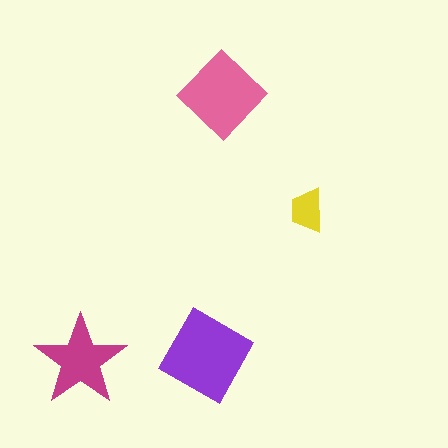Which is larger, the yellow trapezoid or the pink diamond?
The pink diamond.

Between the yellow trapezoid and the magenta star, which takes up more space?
The magenta star.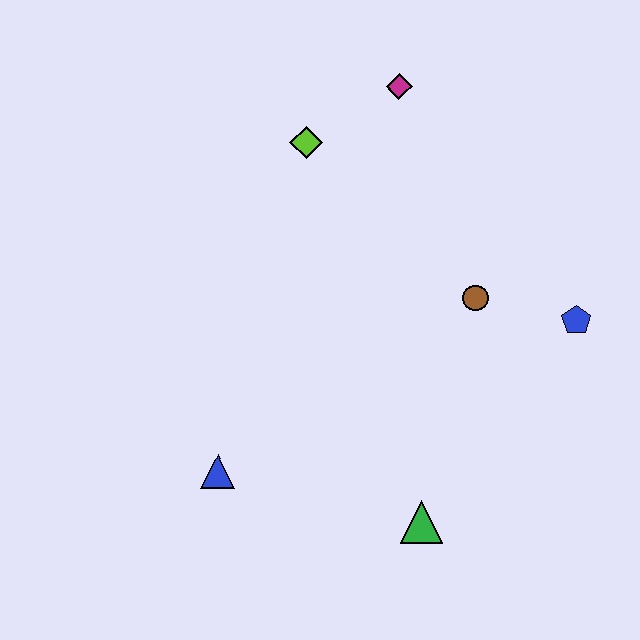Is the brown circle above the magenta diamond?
No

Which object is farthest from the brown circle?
The blue triangle is farthest from the brown circle.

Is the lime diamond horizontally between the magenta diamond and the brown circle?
No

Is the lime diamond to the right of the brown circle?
No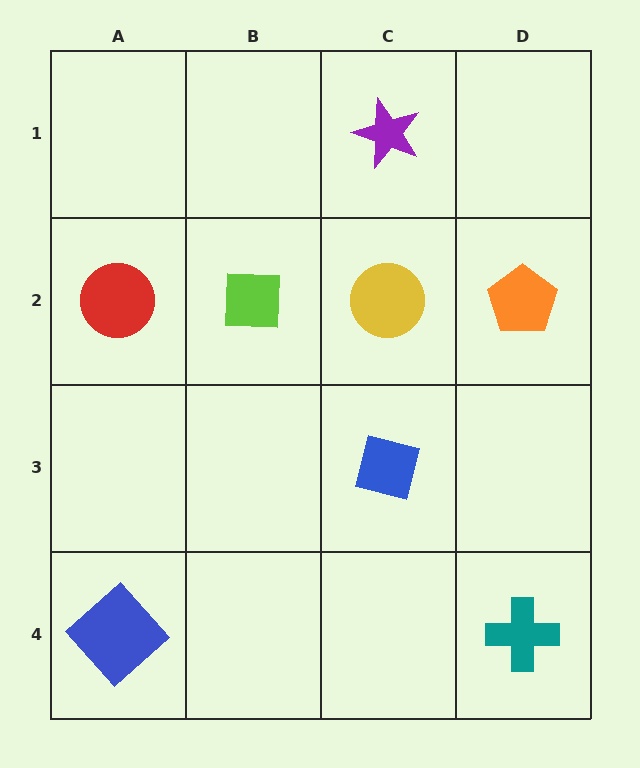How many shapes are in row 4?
2 shapes.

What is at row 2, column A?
A red circle.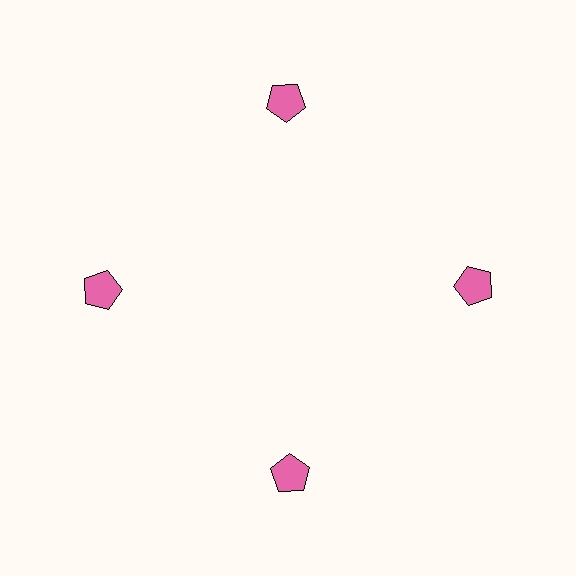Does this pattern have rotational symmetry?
Yes, this pattern has 4-fold rotational symmetry. It looks the same after rotating 90 degrees around the center.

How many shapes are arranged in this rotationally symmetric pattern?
There are 4 shapes, arranged in 4 groups of 1.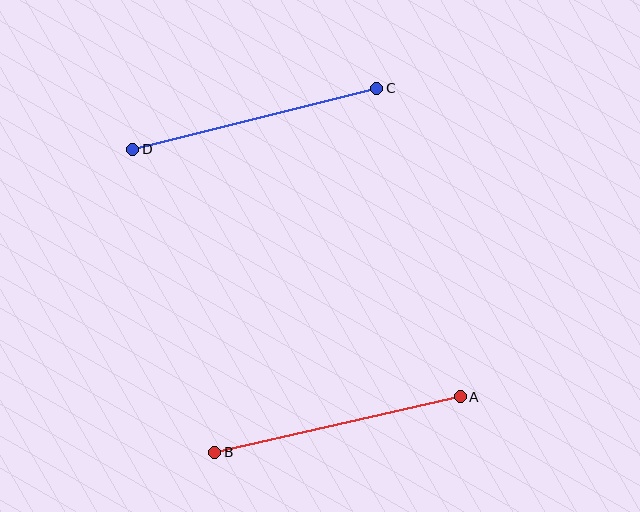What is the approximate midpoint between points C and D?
The midpoint is at approximately (255, 119) pixels.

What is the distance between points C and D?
The distance is approximately 251 pixels.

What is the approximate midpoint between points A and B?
The midpoint is at approximately (338, 424) pixels.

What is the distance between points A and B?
The distance is approximately 251 pixels.